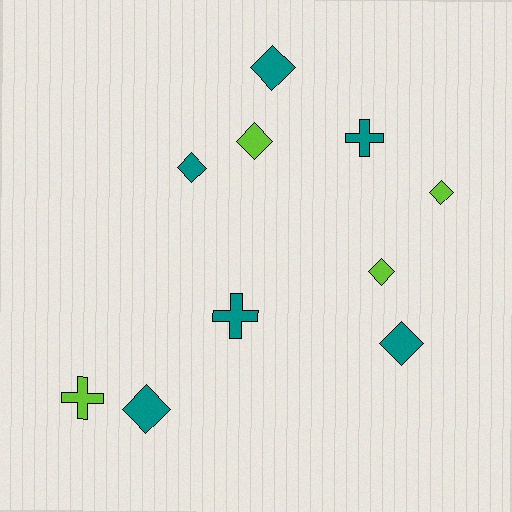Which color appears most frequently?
Teal, with 6 objects.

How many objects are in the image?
There are 10 objects.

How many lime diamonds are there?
There are 3 lime diamonds.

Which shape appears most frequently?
Diamond, with 7 objects.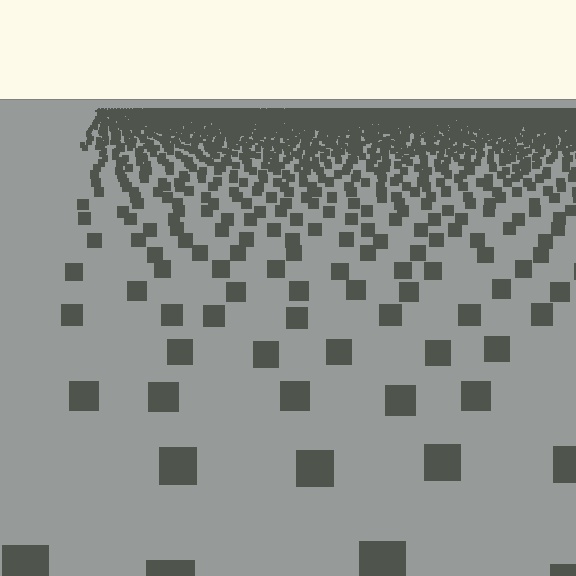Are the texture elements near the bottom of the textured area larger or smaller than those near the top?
Larger. Near the bottom, elements are closer to the viewer and appear at a bigger on-screen size.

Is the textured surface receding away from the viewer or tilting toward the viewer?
The surface is receding away from the viewer. Texture elements get smaller and denser toward the top.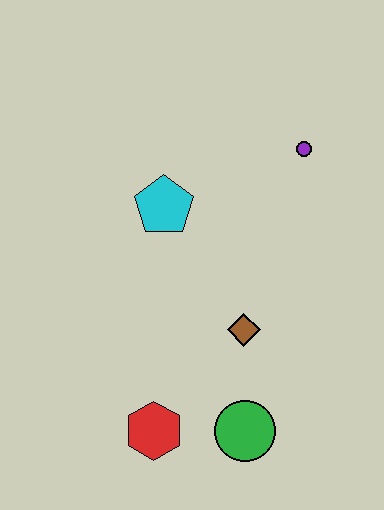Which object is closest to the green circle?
The red hexagon is closest to the green circle.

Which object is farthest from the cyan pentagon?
The green circle is farthest from the cyan pentagon.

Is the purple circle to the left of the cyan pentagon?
No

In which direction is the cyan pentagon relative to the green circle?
The cyan pentagon is above the green circle.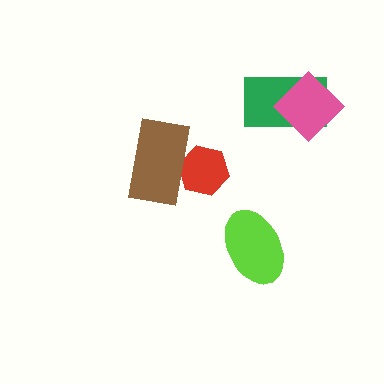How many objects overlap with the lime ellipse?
0 objects overlap with the lime ellipse.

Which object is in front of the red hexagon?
The brown rectangle is in front of the red hexagon.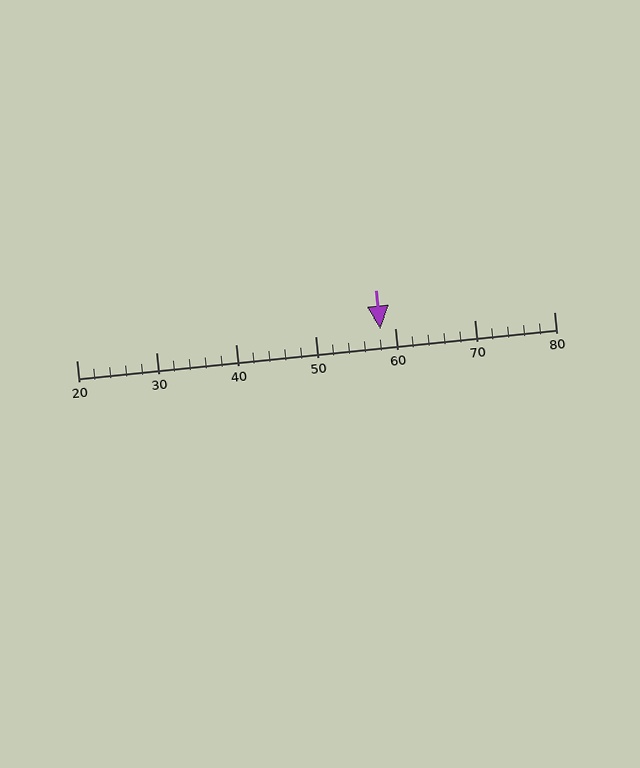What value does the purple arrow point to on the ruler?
The purple arrow points to approximately 58.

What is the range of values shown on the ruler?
The ruler shows values from 20 to 80.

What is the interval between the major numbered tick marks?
The major tick marks are spaced 10 units apart.